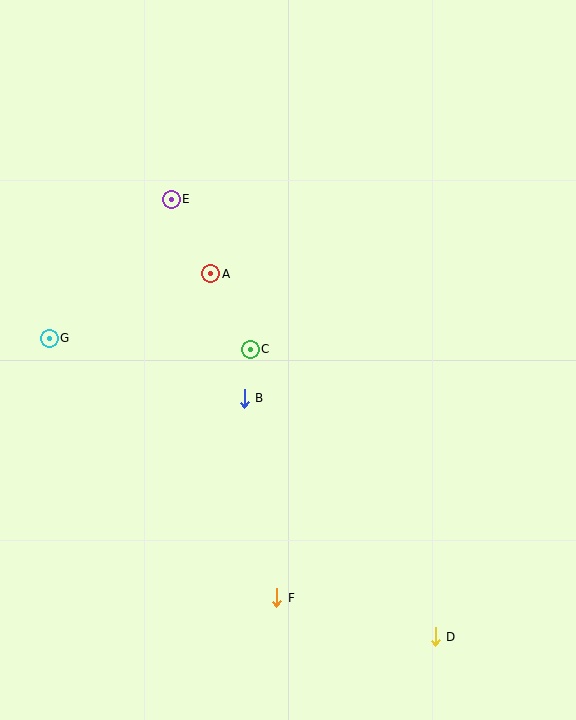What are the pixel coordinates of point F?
Point F is at (276, 598).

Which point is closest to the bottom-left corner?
Point F is closest to the bottom-left corner.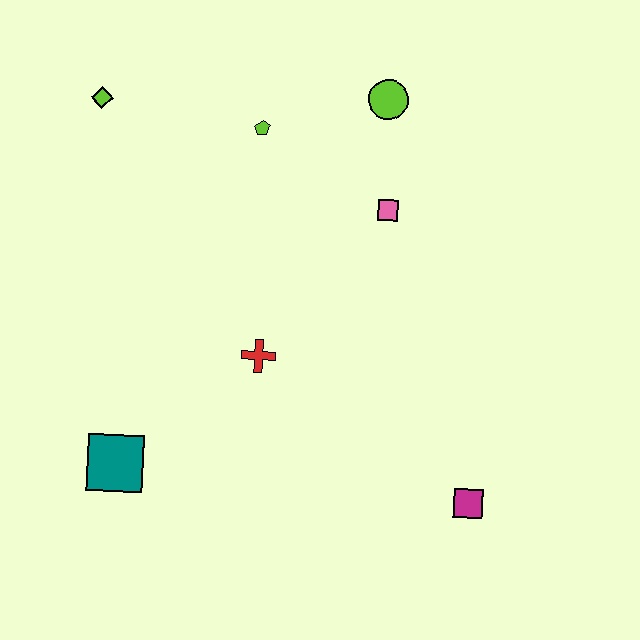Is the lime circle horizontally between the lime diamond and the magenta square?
Yes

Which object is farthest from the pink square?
The teal square is farthest from the pink square.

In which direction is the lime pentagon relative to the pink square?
The lime pentagon is to the left of the pink square.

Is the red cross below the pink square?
Yes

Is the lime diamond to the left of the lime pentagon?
Yes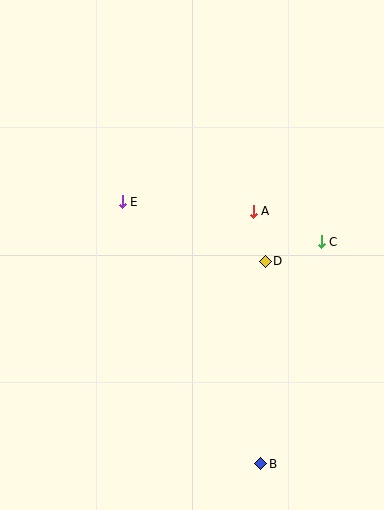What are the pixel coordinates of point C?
Point C is at (321, 242).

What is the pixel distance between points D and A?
The distance between D and A is 51 pixels.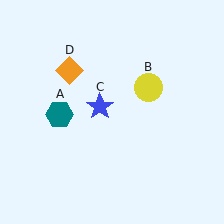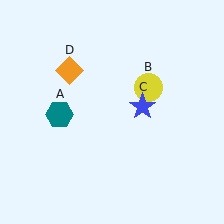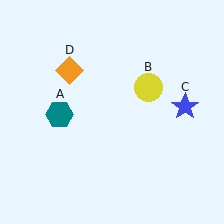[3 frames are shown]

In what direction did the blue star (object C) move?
The blue star (object C) moved right.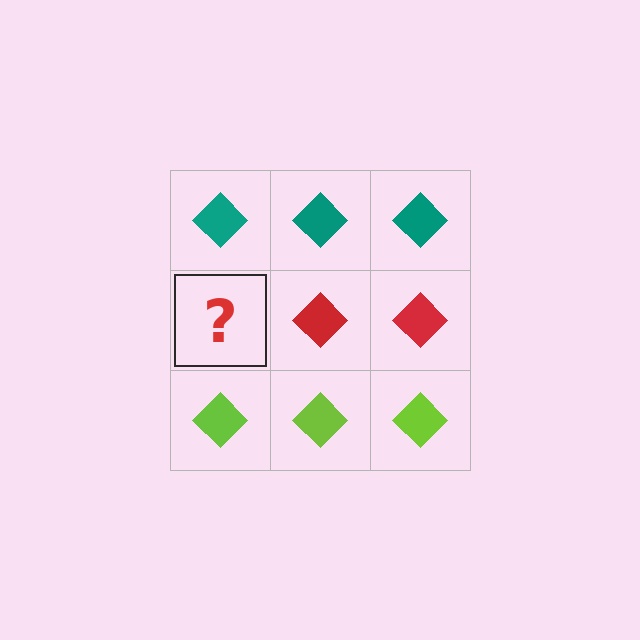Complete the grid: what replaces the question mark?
The question mark should be replaced with a red diamond.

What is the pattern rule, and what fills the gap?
The rule is that each row has a consistent color. The gap should be filled with a red diamond.